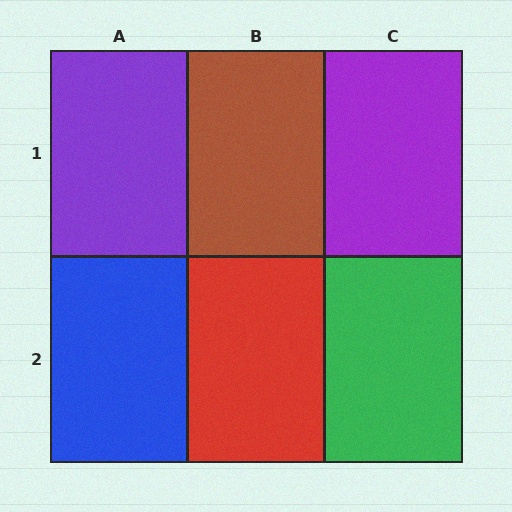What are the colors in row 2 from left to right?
Blue, red, green.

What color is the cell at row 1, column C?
Purple.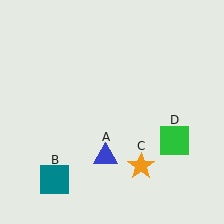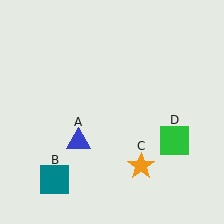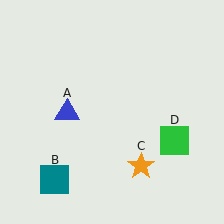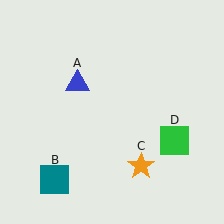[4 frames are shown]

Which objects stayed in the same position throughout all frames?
Teal square (object B) and orange star (object C) and green square (object D) remained stationary.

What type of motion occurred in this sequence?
The blue triangle (object A) rotated clockwise around the center of the scene.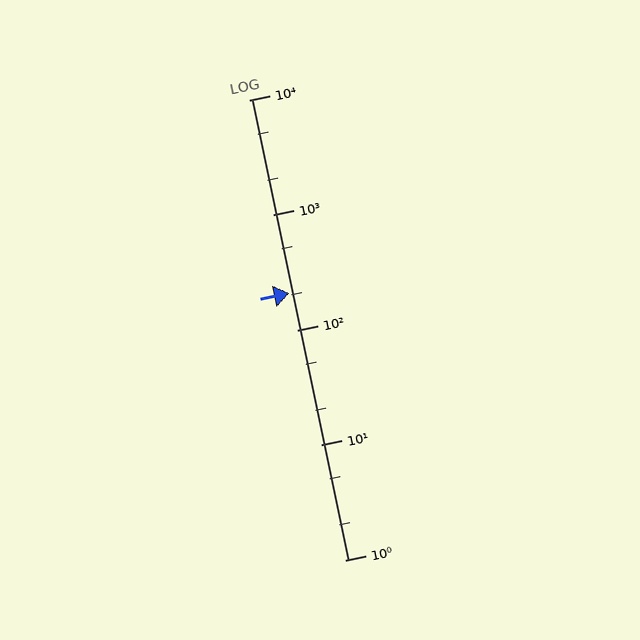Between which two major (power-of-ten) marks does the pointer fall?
The pointer is between 100 and 1000.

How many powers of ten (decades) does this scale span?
The scale spans 4 decades, from 1 to 10000.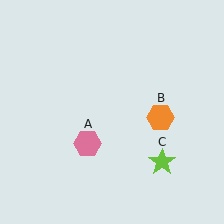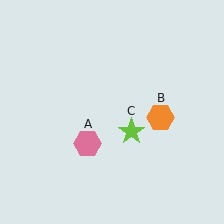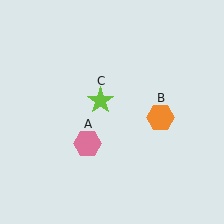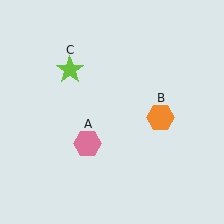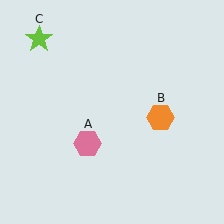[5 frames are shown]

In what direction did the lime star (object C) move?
The lime star (object C) moved up and to the left.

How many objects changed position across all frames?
1 object changed position: lime star (object C).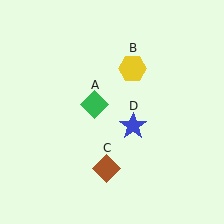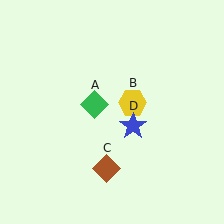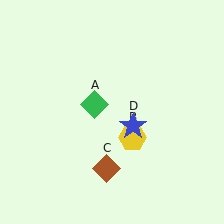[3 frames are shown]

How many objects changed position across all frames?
1 object changed position: yellow hexagon (object B).